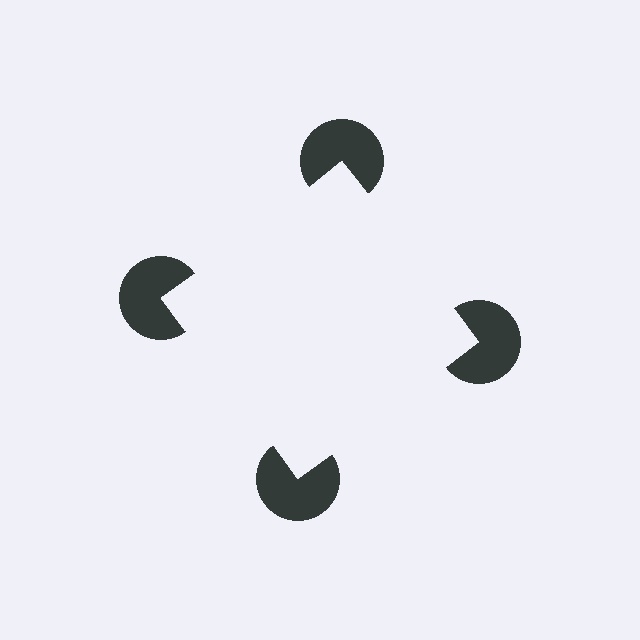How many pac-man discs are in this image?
There are 4 — one at each vertex of the illusory square.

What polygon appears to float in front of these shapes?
An illusory square — its edges are inferred from the aligned wedge cuts in the pac-man discs, not physically drawn.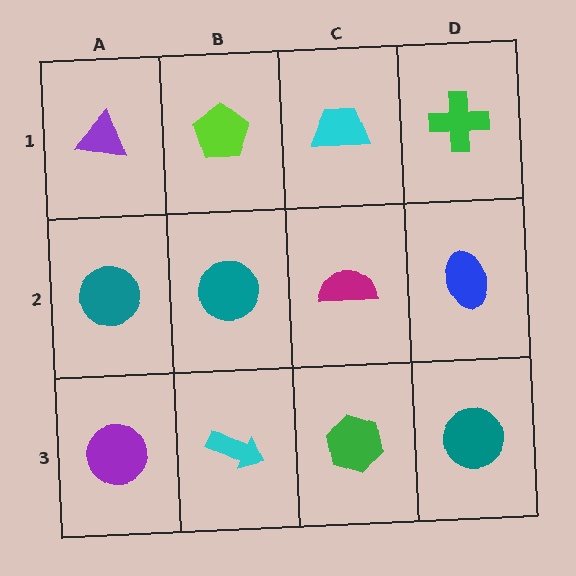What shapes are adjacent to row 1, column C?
A magenta semicircle (row 2, column C), a lime pentagon (row 1, column B), a green cross (row 1, column D).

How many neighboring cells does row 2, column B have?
4.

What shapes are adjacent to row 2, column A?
A purple triangle (row 1, column A), a purple circle (row 3, column A), a teal circle (row 2, column B).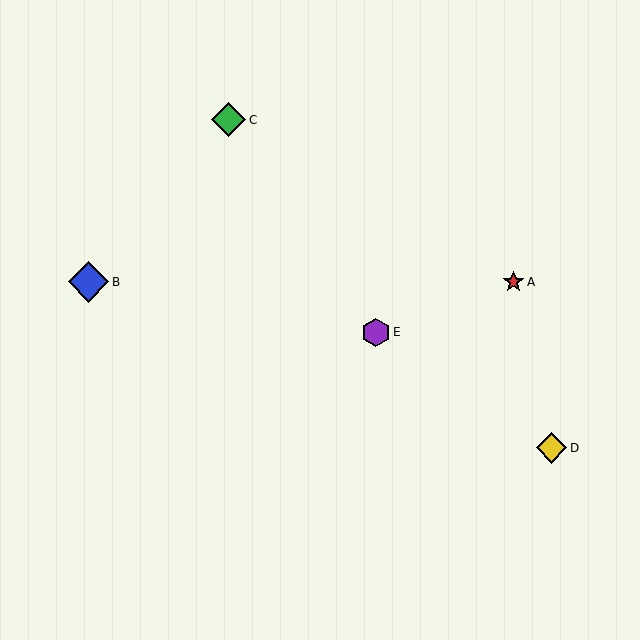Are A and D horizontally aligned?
No, A is at y≈282 and D is at y≈448.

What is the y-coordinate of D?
Object D is at y≈448.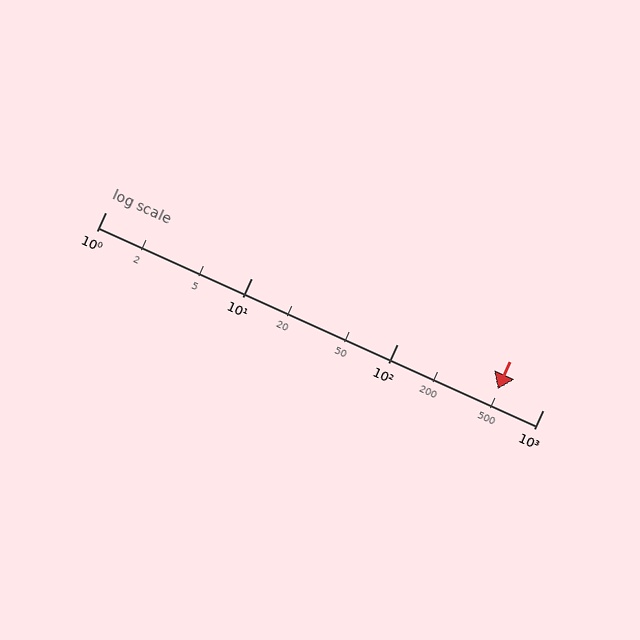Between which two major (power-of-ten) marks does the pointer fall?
The pointer is between 100 and 1000.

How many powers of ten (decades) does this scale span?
The scale spans 3 decades, from 1 to 1000.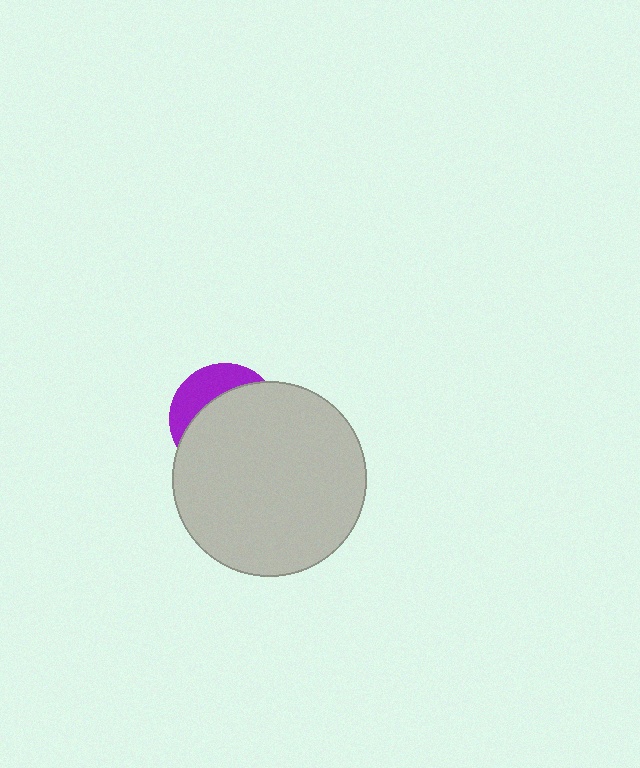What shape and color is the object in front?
The object in front is a light gray circle.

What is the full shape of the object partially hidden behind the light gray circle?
The partially hidden object is a purple circle.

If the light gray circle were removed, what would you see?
You would see the complete purple circle.